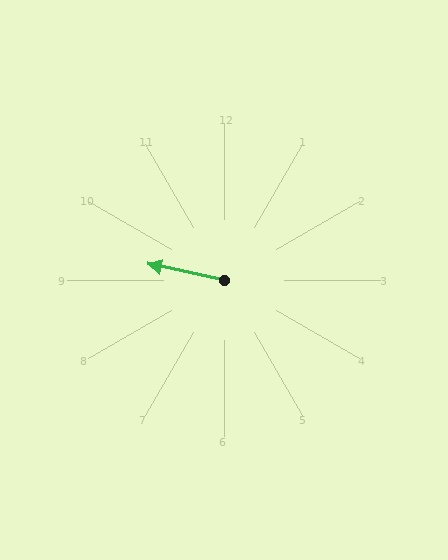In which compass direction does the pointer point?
West.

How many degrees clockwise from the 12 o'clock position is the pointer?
Approximately 282 degrees.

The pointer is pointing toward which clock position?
Roughly 9 o'clock.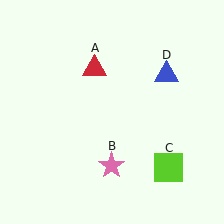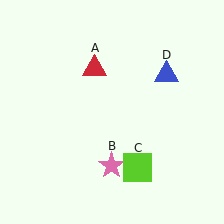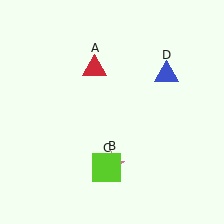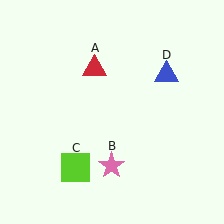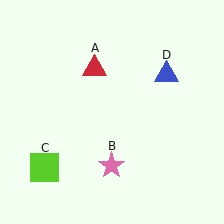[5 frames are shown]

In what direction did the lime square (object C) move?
The lime square (object C) moved left.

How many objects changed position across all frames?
1 object changed position: lime square (object C).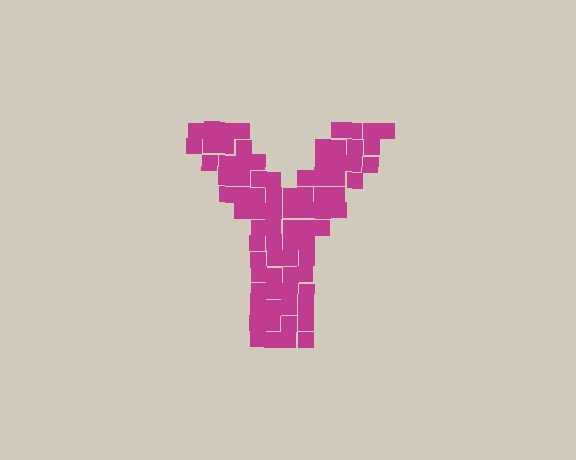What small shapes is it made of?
It is made of small squares.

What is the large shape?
The large shape is the letter Y.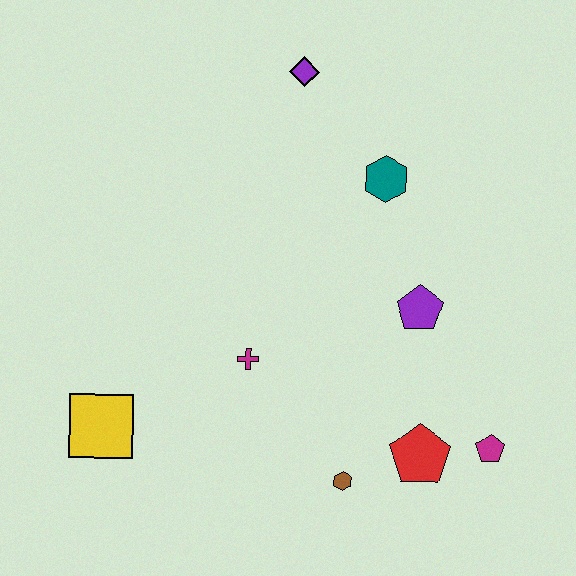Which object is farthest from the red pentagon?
The purple diamond is farthest from the red pentagon.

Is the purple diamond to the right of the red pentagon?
No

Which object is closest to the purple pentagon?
The teal hexagon is closest to the purple pentagon.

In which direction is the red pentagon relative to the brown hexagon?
The red pentagon is to the right of the brown hexagon.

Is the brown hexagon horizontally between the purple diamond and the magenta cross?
No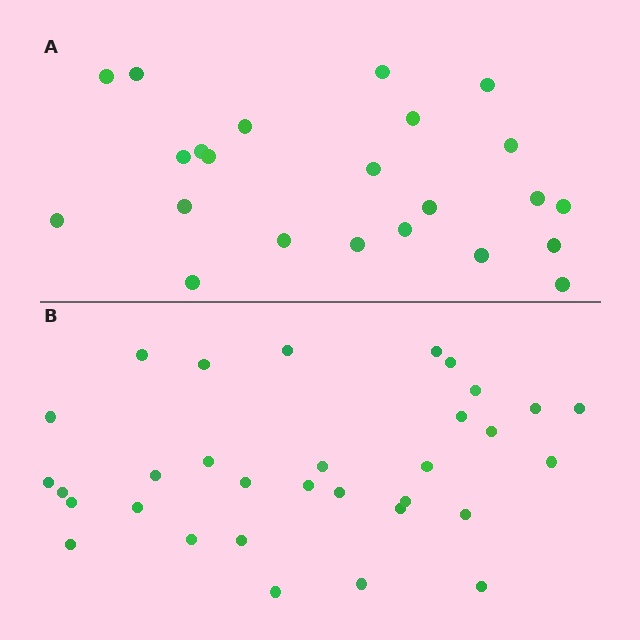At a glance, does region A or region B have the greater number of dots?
Region B (the bottom region) has more dots.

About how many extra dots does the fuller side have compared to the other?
Region B has roughly 8 or so more dots than region A.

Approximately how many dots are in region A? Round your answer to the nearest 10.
About 20 dots. (The exact count is 23, which rounds to 20.)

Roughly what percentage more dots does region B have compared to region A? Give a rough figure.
About 40% more.